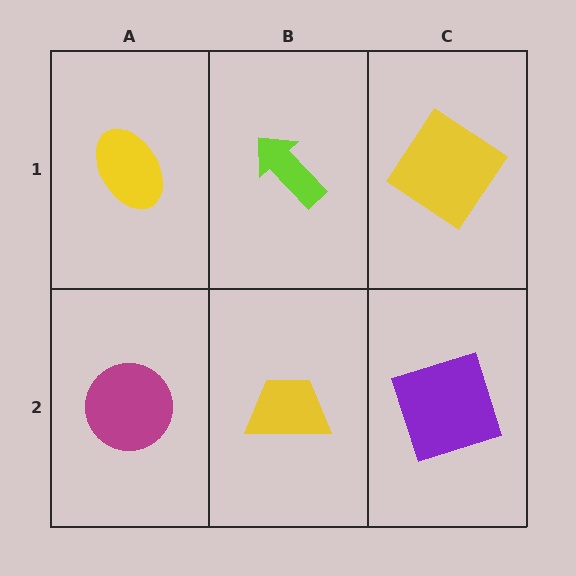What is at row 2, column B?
A yellow trapezoid.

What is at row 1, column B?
A lime arrow.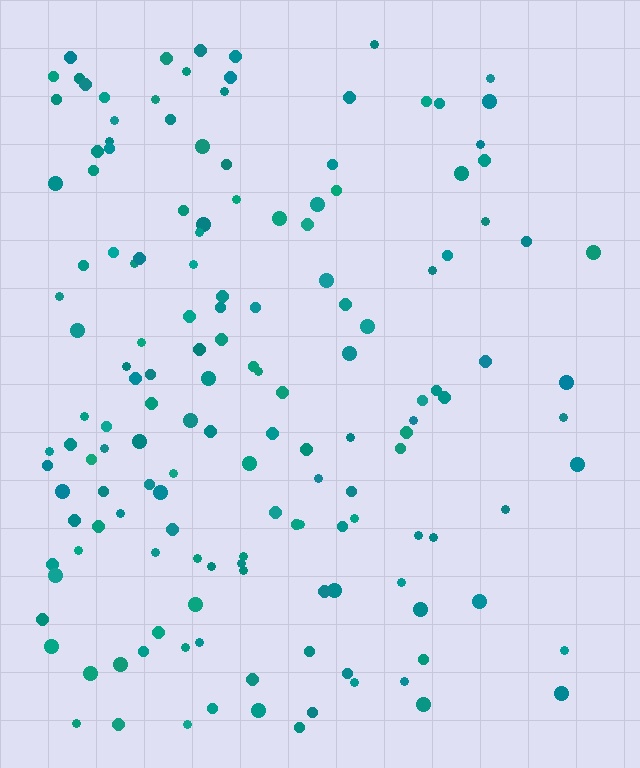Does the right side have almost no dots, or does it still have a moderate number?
Still a moderate number, just noticeably fewer than the left.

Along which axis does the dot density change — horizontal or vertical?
Horizontal.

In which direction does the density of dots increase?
From right to left, with the left side densest.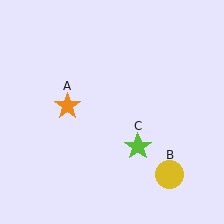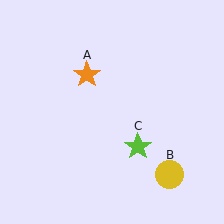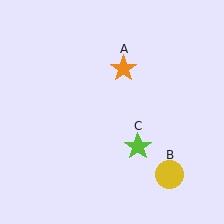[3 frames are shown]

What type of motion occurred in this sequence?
The orange star (object A) rotated clockwise around the center of the scene.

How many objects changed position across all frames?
1 object changed position: orange star (object A).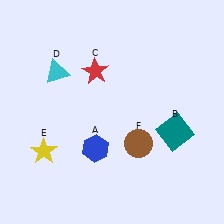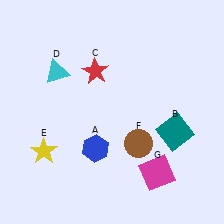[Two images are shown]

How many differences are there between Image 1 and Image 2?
There is 1 difference between the two images.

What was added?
A magenta square (G) was added in Image 2.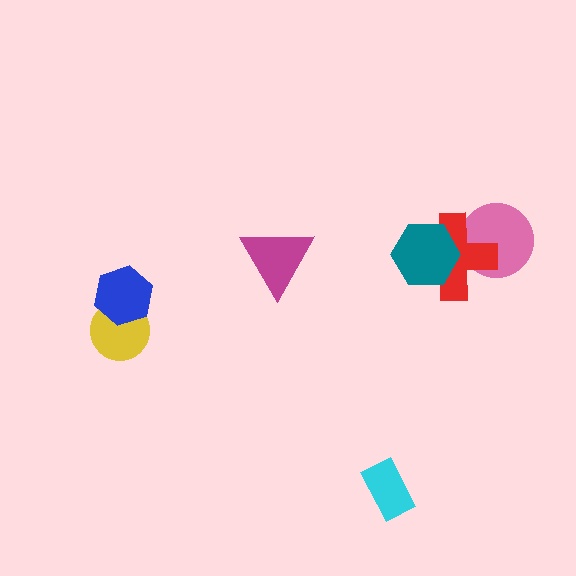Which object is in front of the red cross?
The teal hexagon is in front of the red cross.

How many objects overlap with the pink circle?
1 object overlaps with the pink circle.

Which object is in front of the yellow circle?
The blue hexagon is in front of the yellow circle.